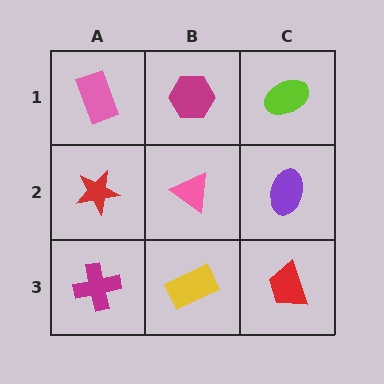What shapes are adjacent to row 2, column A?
A pink rectangle (row 1, column A), a magenta cross (row 3, column A), a pink triangle (row 2, column B).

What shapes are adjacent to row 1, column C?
A purple ellipse (row 2, column C), a magenta hexagon (row 1, column B).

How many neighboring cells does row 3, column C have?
2.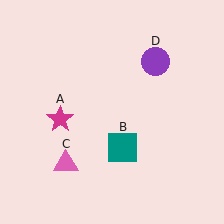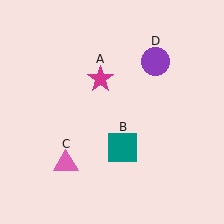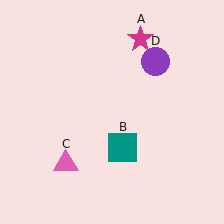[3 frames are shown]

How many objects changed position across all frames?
1 object changed position: magenta star (object A).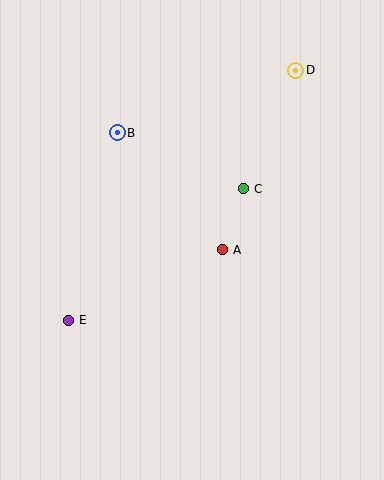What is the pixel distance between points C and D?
The distance between C and D is 129 pixels.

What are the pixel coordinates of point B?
Point B is at (117, 133).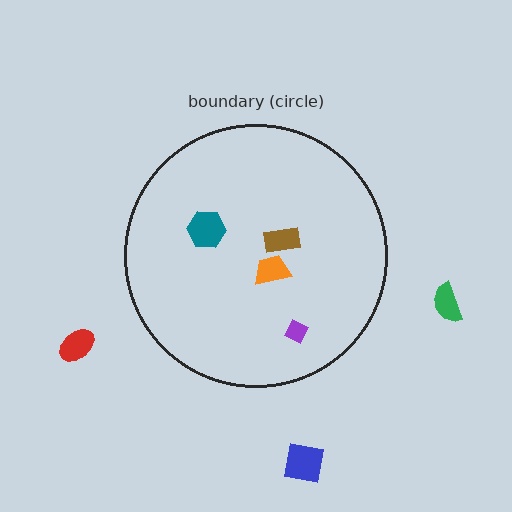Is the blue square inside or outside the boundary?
Outside.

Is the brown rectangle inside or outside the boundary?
Inside.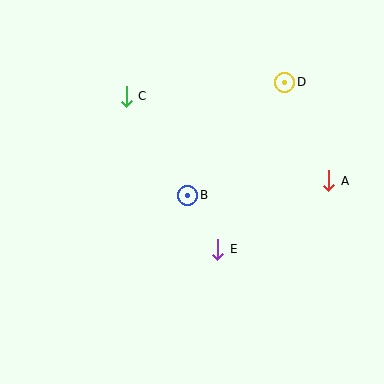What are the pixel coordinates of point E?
Point E is at (218, 249).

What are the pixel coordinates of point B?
Point B is at (188, 195).